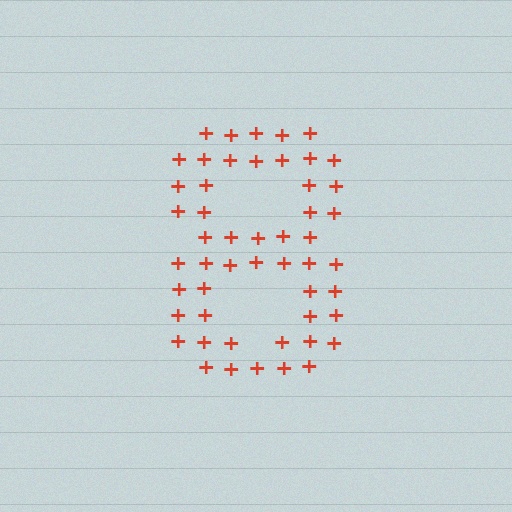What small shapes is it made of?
It is made of small plus signs.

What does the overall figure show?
The overall figure shows the digit 8.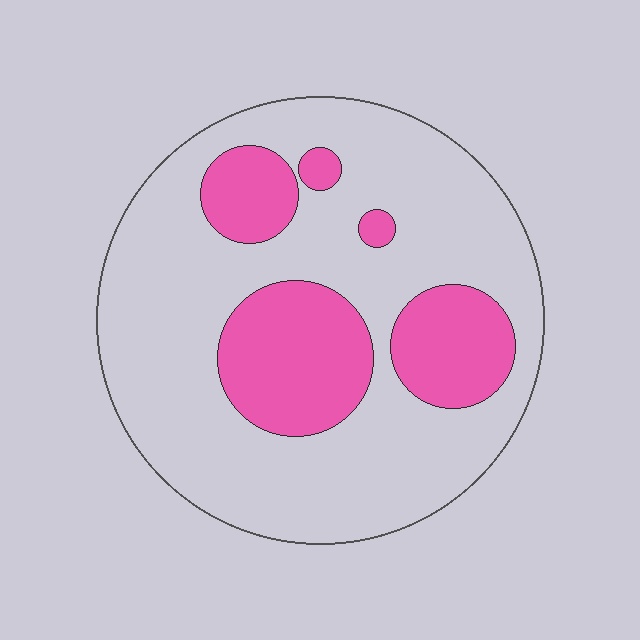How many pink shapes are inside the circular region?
5.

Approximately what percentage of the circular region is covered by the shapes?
Approximately 25%.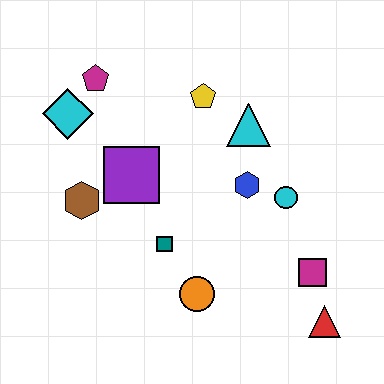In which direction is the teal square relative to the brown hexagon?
The teal square is to the right of the brown hexagon.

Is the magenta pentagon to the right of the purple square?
No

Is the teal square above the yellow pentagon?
No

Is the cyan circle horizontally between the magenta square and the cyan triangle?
Yes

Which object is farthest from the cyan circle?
The cyan diamond is farthest from the cyan circle.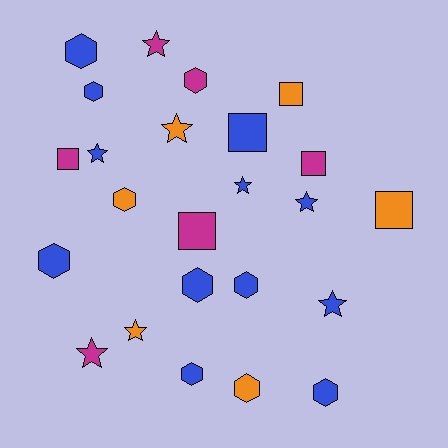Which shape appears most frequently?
Hexagon, with 10 objects.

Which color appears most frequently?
Blue, with 12 objects.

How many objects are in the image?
There are 24 objects.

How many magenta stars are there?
There are 2 magenta stars.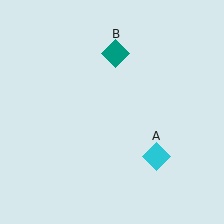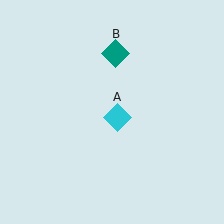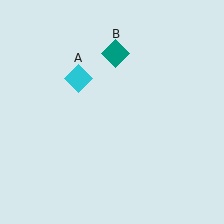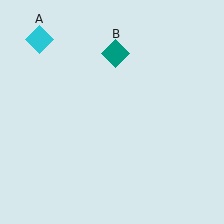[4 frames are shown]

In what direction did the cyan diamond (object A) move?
The cyan diamond (object A) moved up and to the left.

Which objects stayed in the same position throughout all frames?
Teal diamond (object B) remained stationary.